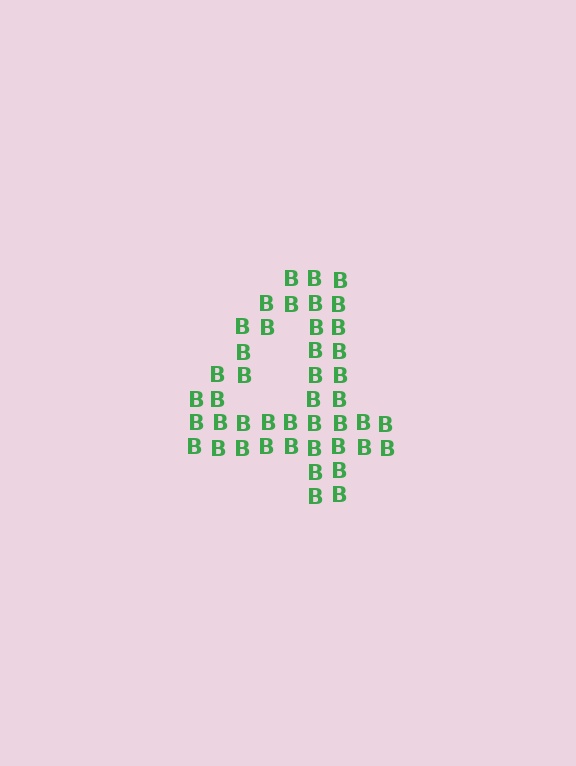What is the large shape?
The large shape is the digit 4.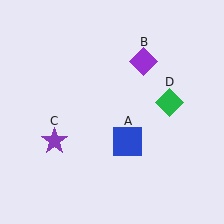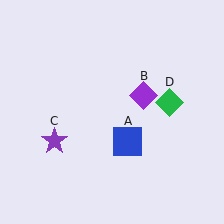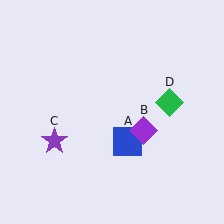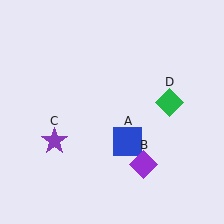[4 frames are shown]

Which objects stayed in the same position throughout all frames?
Blue square (object A) and purple star (object C) and green diamond (object D) remained stationary.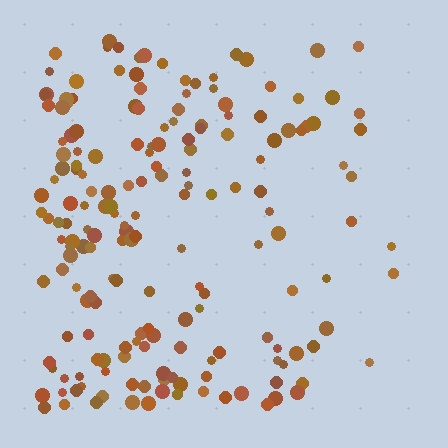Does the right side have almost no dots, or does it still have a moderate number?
Still a moderate number, just noticeably fewer than the left.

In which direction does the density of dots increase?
From right to left, with the left side densest.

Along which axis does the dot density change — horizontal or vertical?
Horizontal.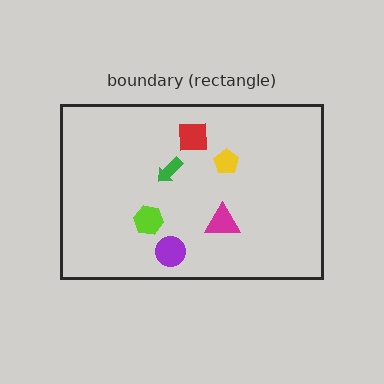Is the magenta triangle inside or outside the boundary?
Inside.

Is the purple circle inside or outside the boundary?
Inside.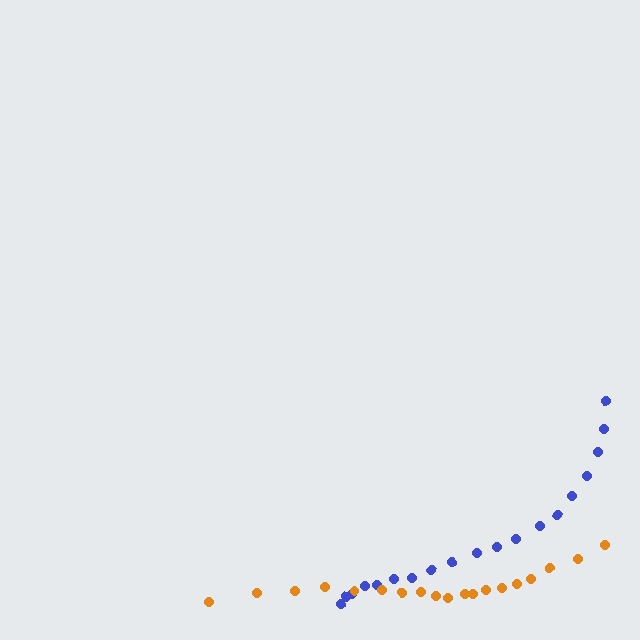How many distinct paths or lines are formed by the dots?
There are 2 distinct paths.